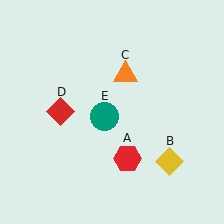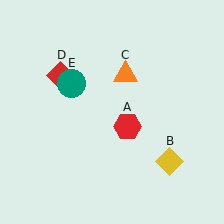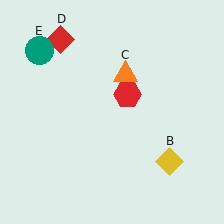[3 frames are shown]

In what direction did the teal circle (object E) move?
The teal circle (object E) moved up and to the left.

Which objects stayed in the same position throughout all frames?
Yellow diamond (object B) and orange triangle (object C) remained stationary.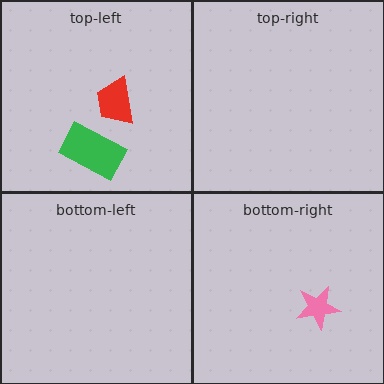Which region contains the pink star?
The bottom-right region.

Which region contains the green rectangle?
The top-left region.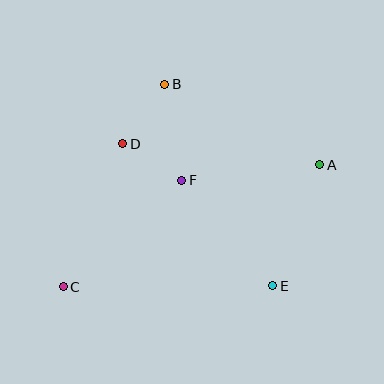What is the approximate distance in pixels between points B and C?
The distance between B and C is approximately 227 pixels.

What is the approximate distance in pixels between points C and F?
The distance between C and F is approximately 159 pixels.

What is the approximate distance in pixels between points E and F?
The distance between E and F is approximately 139 pixels.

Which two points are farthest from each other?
Points A and C are farthest from each other.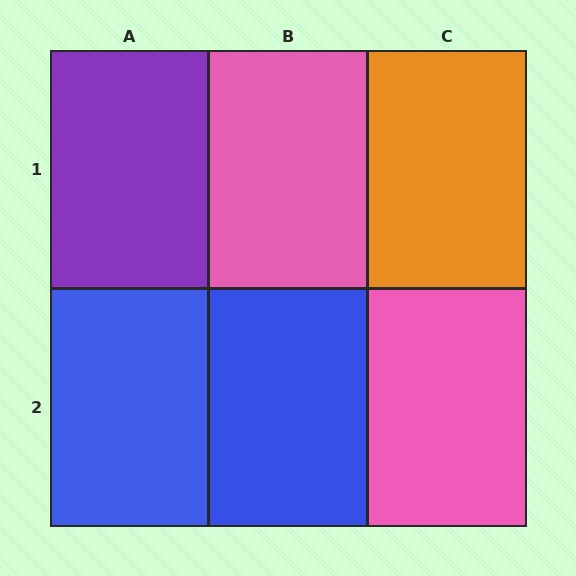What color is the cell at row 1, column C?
Orange.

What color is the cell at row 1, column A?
Purple.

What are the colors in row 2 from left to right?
Blue, blue, pink.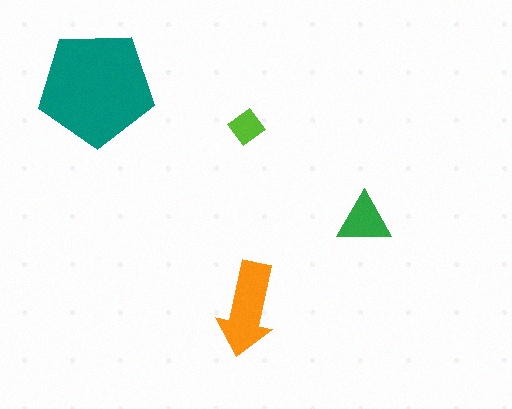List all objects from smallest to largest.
The lime diamond, the green triangle, the orange arrow, the teal pentagon.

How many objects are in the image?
There are 4 objects in the image.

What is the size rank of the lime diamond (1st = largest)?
4th.